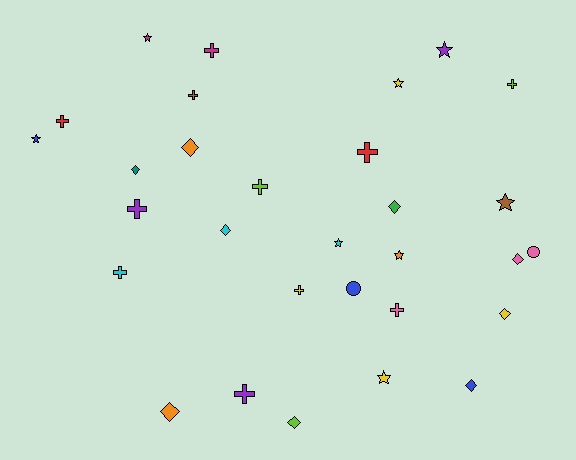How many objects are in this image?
There are 30 objects.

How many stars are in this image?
There are 8 stars.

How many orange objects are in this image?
There are 3 orange objects.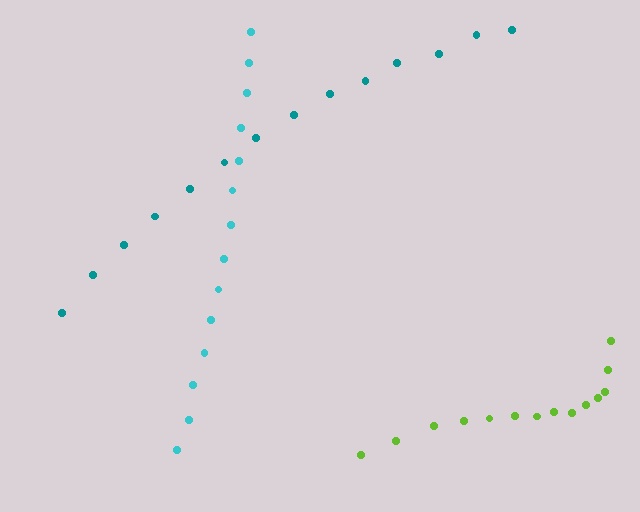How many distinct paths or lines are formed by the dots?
There are 3 distinct paths.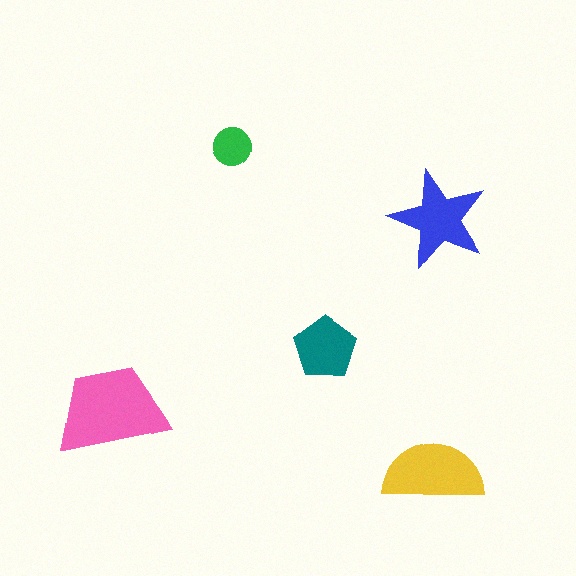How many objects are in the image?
There are 5 objects in the image.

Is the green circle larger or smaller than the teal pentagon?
Smaller.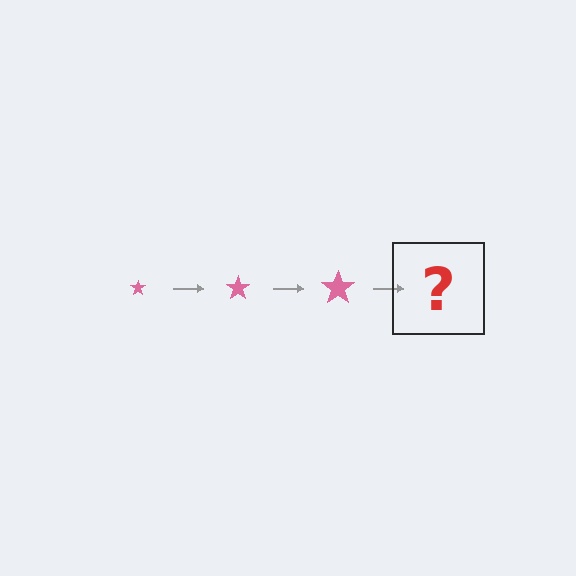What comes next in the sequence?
The next element should be a pink star, larger than the previous one.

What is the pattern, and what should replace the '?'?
The pattern is that the star gets progressively larger each step. The '?' should be a pink star, larger than the previous one.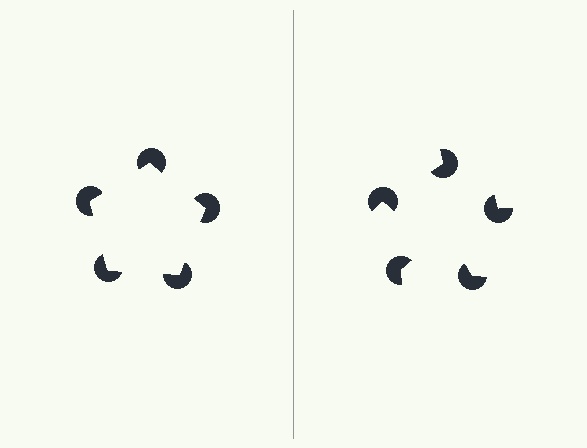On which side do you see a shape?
An illusory pentagon appears on the left side. On the right side the wedge cuts are rotated, so no coherent shape forms.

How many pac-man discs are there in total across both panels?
10 — 5 on each side.